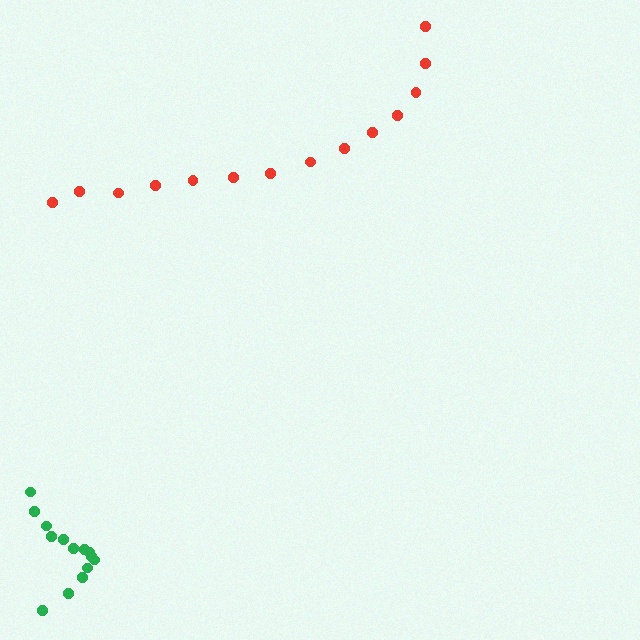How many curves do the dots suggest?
There are 2 distinct paths.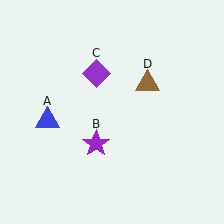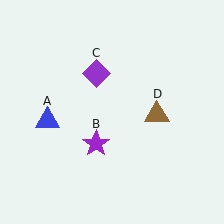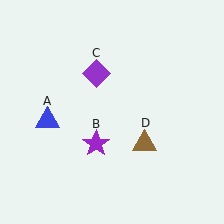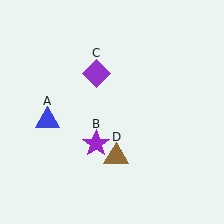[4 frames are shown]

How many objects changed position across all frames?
1 object changed position: brown triangle (object D).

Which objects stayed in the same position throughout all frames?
Blue triangle (object A) and purple star (object B) and purple diamond (object C) remained stationary.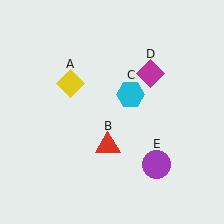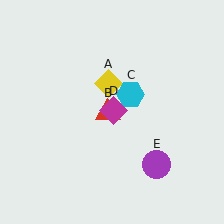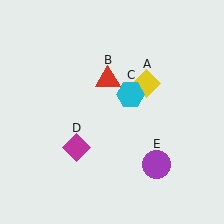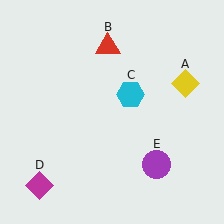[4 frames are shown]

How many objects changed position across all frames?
3 objects changed position: yellow diamond (object A), red triangle (object B), magenta diamond (object D).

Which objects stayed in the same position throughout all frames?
Cyan hexagon (object C) and purple circle (object E) remained stationary.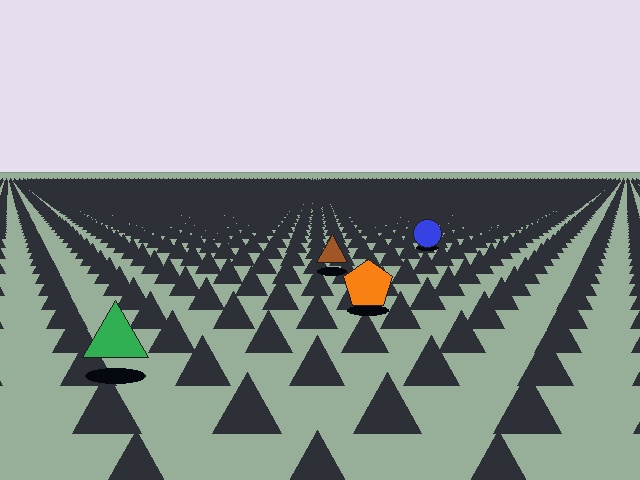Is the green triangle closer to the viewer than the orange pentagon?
Yes. The green triangle is closer — you can tell from the texture gradient: the ground texture is coarser near it.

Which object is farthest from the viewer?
The blue circle is farthest from the viewer. It appears smaller and the ground texture around it is denser.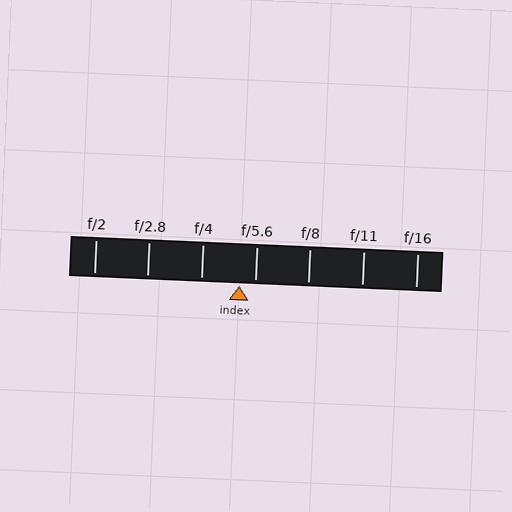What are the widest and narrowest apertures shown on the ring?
The widest aperture shown is f/2 and the narrowest is f/16.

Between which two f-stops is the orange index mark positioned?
The index mark is between f/4 and f/5.6.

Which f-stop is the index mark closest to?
The index mark is closest to f/5.6.